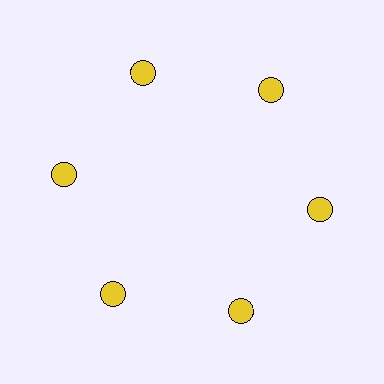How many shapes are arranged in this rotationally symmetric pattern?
There are 6 shapes, arranged in 6 groups of 1.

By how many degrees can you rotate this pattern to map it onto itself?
The pattern maps onto itself every 60 degrees of rotation.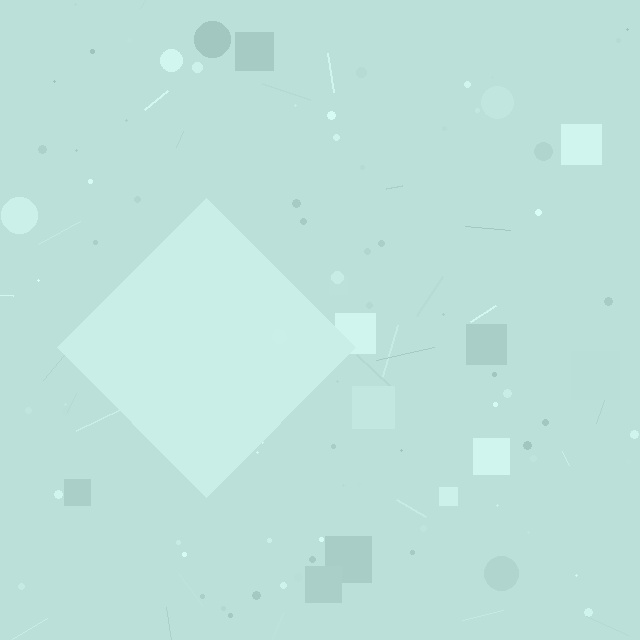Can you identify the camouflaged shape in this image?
The camouflaged shape is a diamond.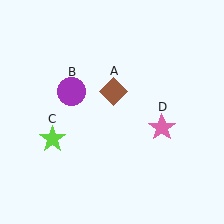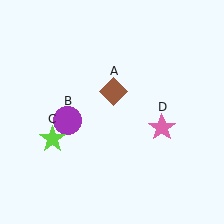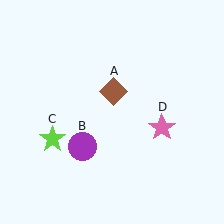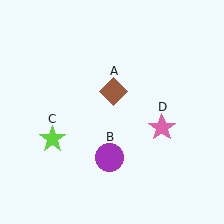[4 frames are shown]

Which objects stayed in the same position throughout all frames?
Brown diamond (object A) and lime star (object C) and pink star (object D) remained stationary.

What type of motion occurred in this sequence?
The purple circle (object B) rotated counterclockwise around the center of the scene.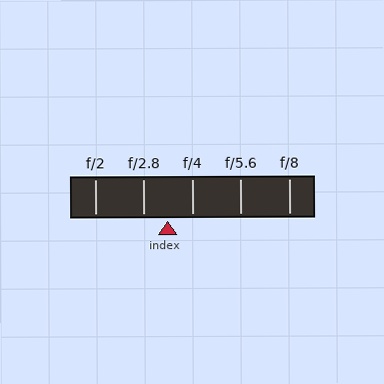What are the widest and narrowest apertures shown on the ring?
The widest aperture shown is f/2 and the narrowest is f/8.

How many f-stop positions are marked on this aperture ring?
There are 5 f-stop positions marked.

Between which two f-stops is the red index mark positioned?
The index mark is between f/2.8 and f/4.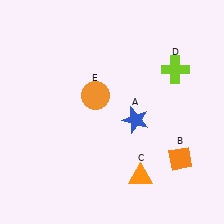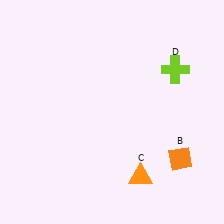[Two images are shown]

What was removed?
The blue star (A), the orange circle (E) were removed in Image 2.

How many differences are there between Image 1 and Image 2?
There are 2 differences between the two images.